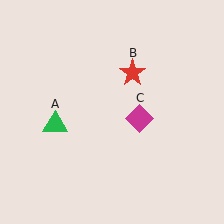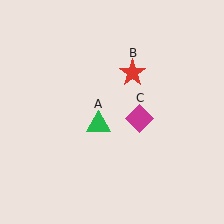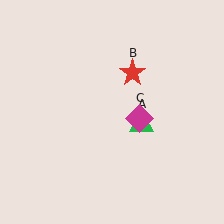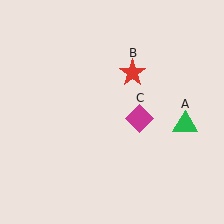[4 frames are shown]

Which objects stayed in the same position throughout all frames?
Red star (object B) and magenta diamond (object C) remained stationary.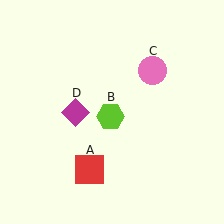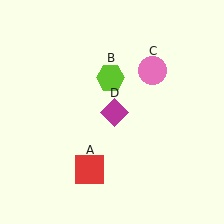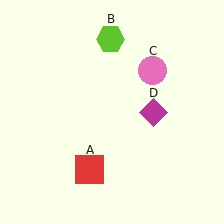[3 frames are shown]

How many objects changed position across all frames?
2 objects changed position: lime hexagon (object B), magenta diamond (object D).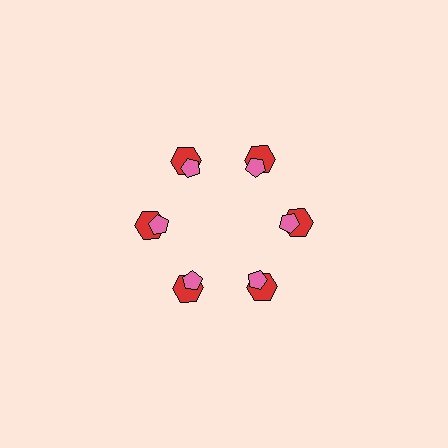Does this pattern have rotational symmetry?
Yes, this pattern has 6-fold rotational symmetry. It looks the same after rotating 60 degrees around the center.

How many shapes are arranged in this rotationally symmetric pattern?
There are 12 shapes, arranged in 6 groups of 2.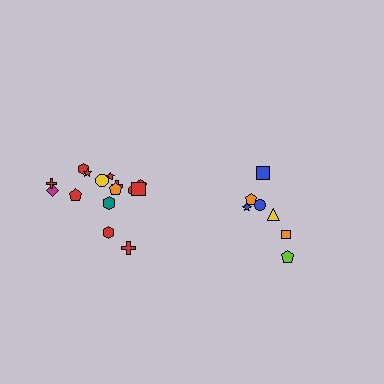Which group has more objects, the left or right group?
The left group.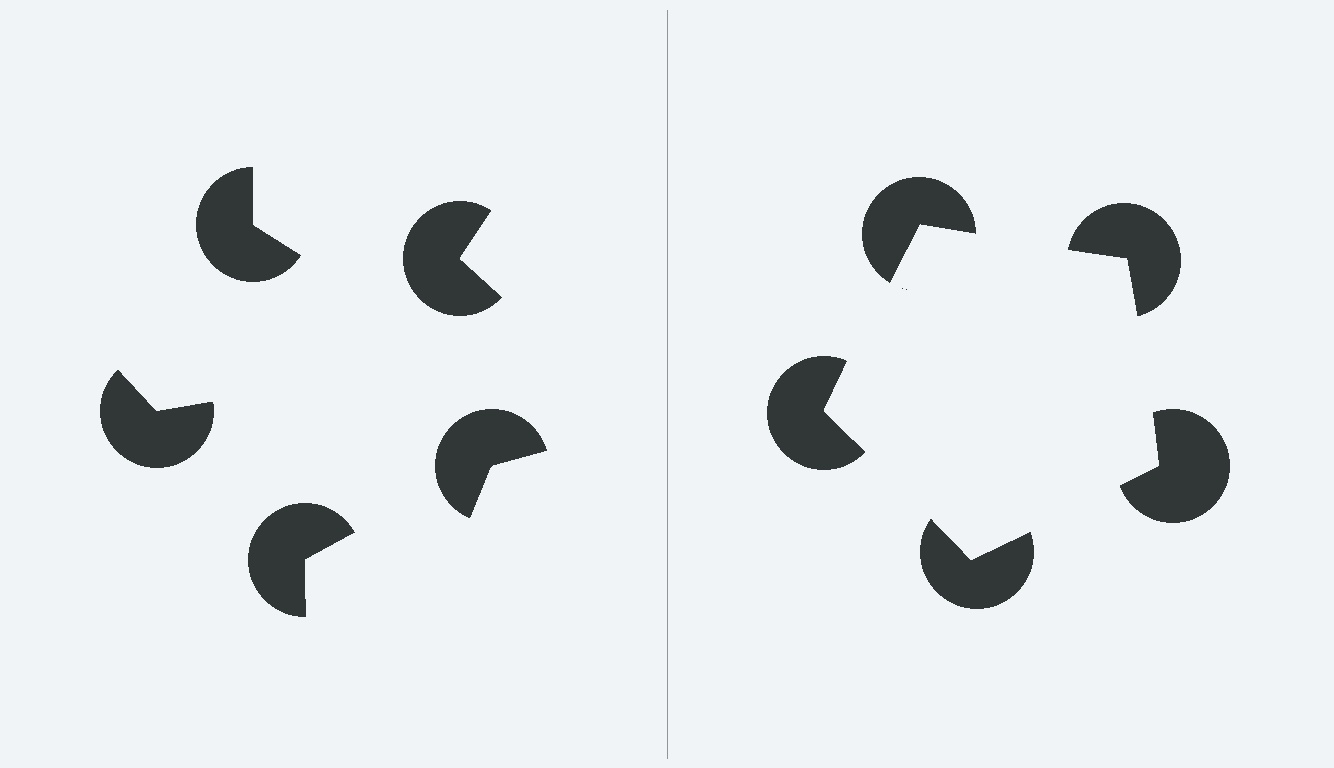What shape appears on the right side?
An illusory pentagon.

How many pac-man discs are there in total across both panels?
10 — 5 on each side.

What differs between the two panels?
The pac-man discs are positioned identically on both sides; only the wedge orientations differ. On the right they align to a pentagon; on the left they are misaligned.